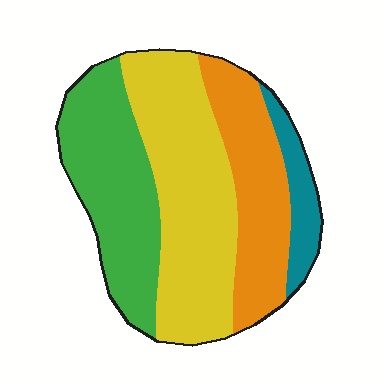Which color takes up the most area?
Yellow, at roughly 40%.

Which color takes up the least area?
Teal, at roughly 10%.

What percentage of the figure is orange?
Orange covers about 25% of the figure.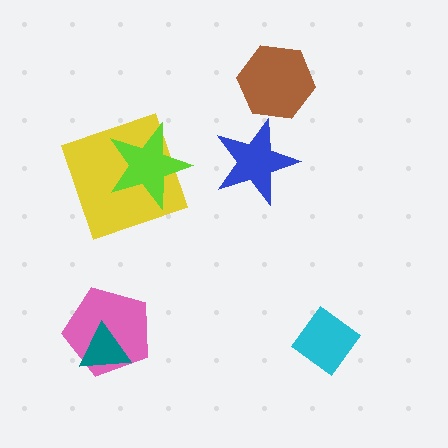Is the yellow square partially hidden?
Yes, it is partially covered by another shape.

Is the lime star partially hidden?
No, no other shape covers it.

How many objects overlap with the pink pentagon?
1 object overlaps with the pink pentagon.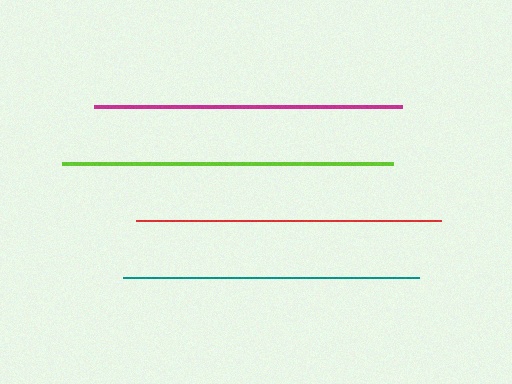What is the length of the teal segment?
The teal segment is approximately 295 pixels long.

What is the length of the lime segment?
The lime segment is approximately 331 pixels long.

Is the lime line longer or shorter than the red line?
The lime line is longer than the red line.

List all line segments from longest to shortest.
From longest to shortest: lime, magenta, red, teal.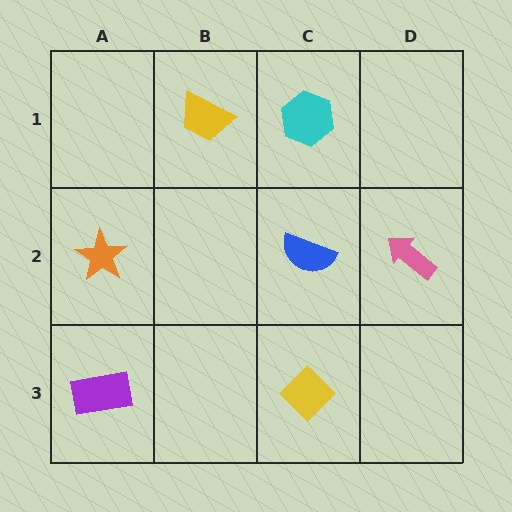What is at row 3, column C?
A yellow diamond.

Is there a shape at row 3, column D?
No, that cell is empty.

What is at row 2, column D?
A pink arrow.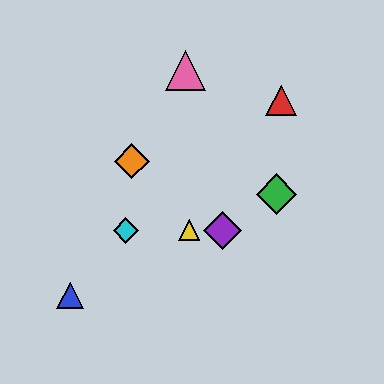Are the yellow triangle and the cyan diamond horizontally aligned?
Yes, both are at y≈230.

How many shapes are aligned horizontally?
3 shapes (the yellow triangle, the purple diamond, the cyan diamond) are aligned horizontally.